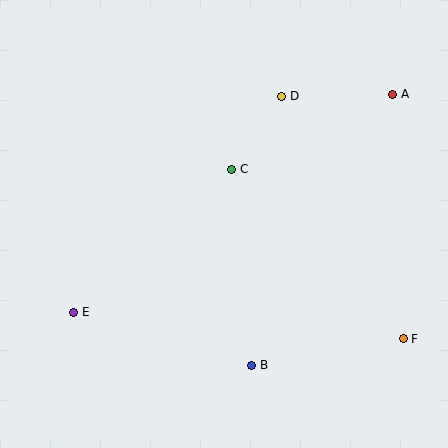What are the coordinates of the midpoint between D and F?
The midpoint between D and F is at (342, 218).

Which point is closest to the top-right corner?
Point A is closest to the top-right corner.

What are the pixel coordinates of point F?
Point F is at (403, 339).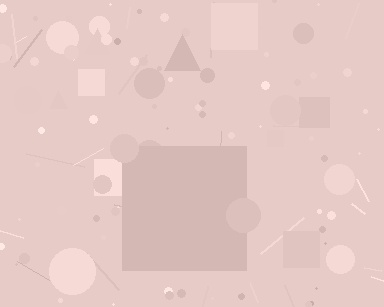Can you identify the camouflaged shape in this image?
The camouflaged shape is a square.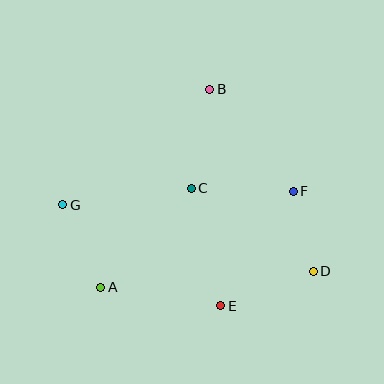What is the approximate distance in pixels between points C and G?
The distance between C and G is approximately 130 pixels.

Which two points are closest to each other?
Points D and F are closest to each other.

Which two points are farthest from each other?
Points D and G are farthest from each other.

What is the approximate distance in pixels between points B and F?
The distance between B and F is approximately 131 pixels.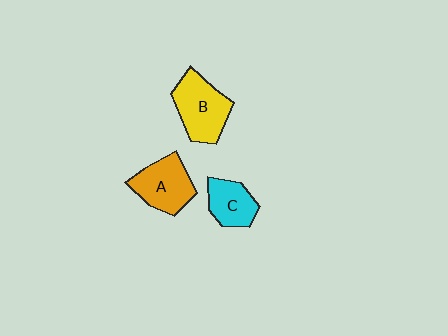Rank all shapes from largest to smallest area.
From largest to smallest: B (yellow), A (orange), C (cyan).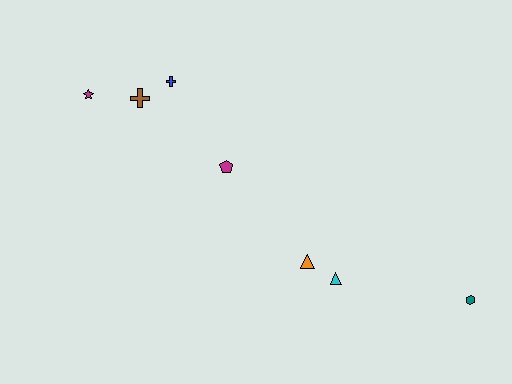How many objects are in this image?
There are 7 objects.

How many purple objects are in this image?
There are no purple objects.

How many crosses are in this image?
There are 2 crosses.